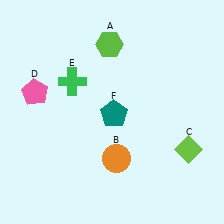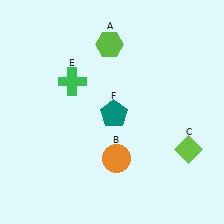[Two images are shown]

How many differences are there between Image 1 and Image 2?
There is 1 difference between the two images.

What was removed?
The pink pentagon (D) was removed in Image 2.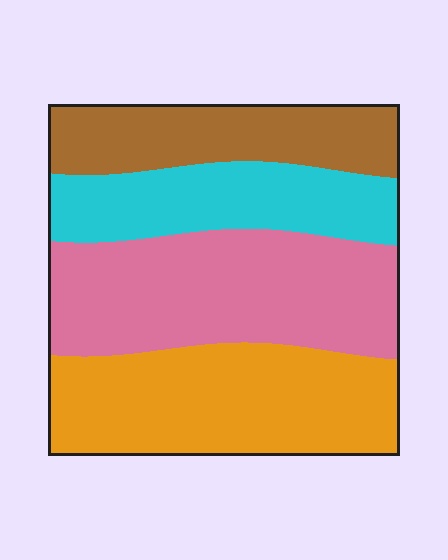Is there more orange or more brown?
Orange.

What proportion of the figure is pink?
Pink takes up about one third (1/3) of the figure.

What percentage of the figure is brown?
Brown covers 18% of the figure.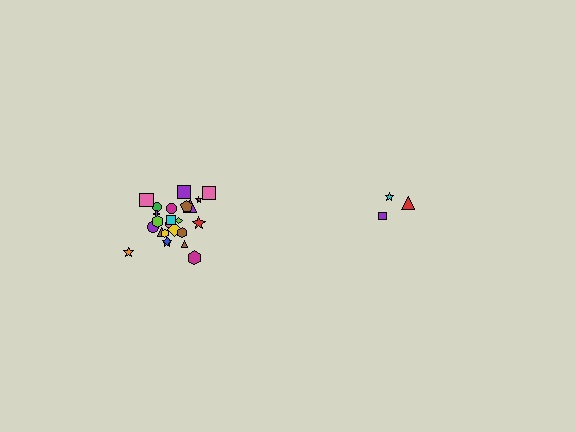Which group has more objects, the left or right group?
The left group.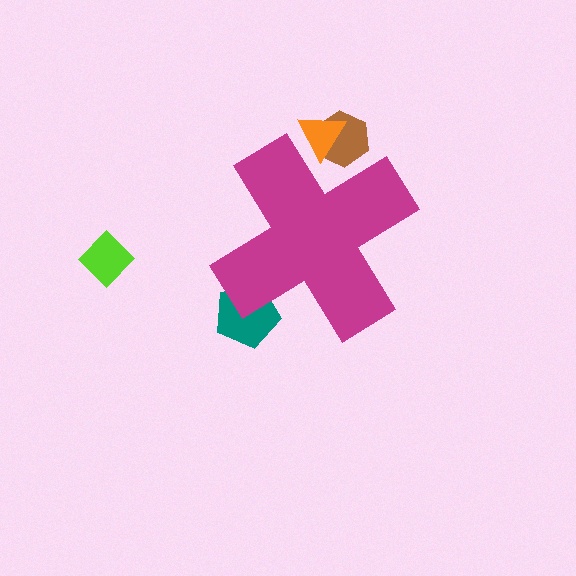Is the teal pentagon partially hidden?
Yes, the teal pentagon is partially hidden behind the magenta cross.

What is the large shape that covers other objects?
A magenta cross.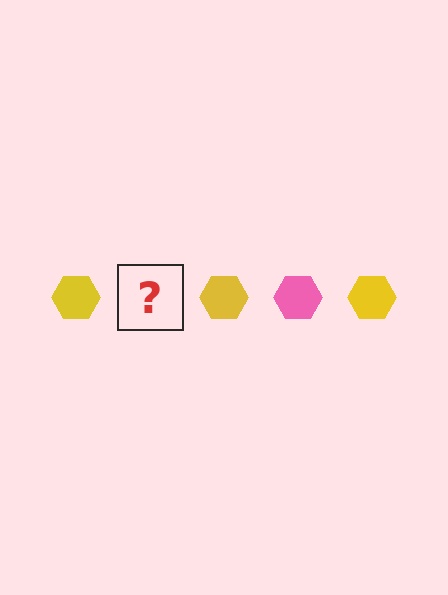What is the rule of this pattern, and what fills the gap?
The rule is that the pattern cycles through yellow, pink hexagons. The gap should be filled with a pink hexagon.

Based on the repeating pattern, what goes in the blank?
The blank should be a pink hexagon.